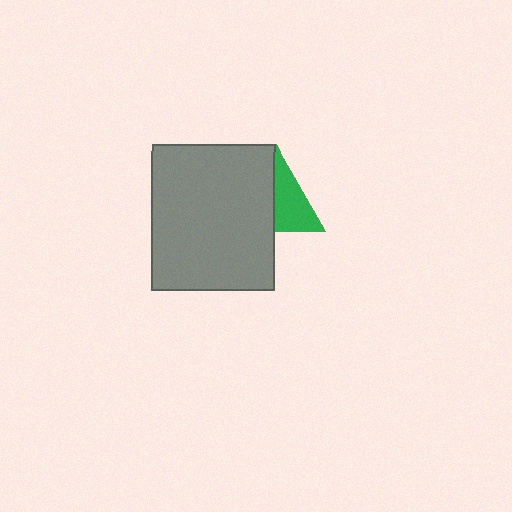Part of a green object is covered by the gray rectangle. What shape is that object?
It is a triangle.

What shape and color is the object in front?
The object in front is a gray rectangle.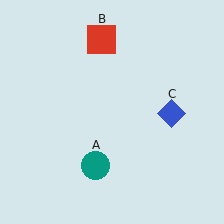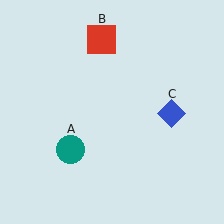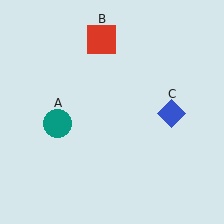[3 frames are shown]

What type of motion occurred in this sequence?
The teal circle (object A) rotated clockwise around the center of the scene.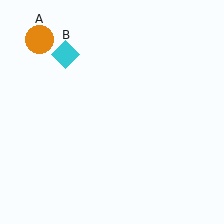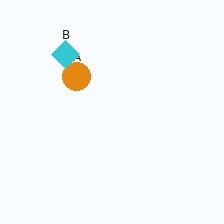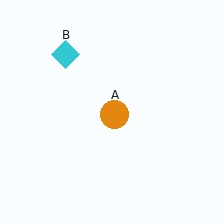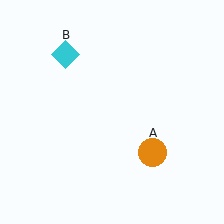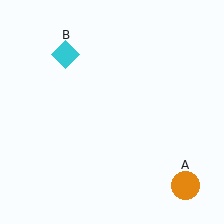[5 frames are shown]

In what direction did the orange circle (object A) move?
The orange circle (object A) moved down and to the right.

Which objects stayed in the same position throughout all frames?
Cyan diamond (object B) remained stationary.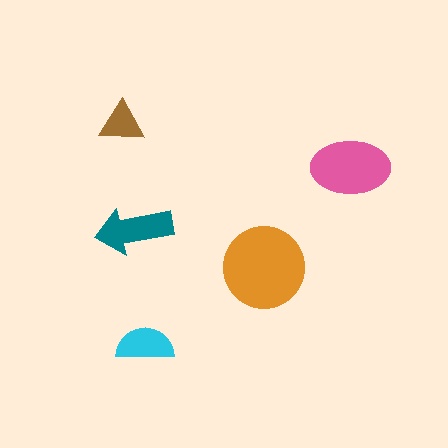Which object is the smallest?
The brown triangle.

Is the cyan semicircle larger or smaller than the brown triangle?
Larger.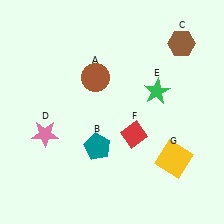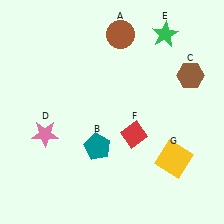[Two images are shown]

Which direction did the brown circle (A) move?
The brown circle (A) moved up.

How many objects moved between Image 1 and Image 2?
3 objects moved between the two images.